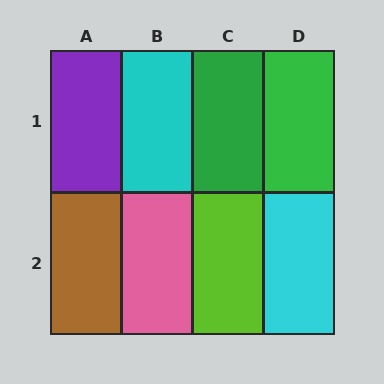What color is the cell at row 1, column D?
Green.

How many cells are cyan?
2 cells are cyan.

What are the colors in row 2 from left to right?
Brown, pink, lime, cyan.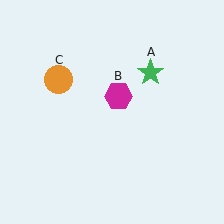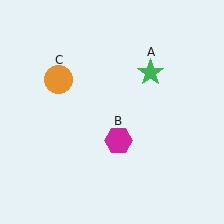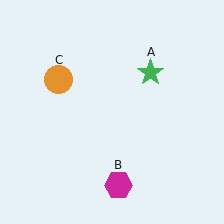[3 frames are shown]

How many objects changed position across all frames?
1 object changed position: magenta hexagon (object B).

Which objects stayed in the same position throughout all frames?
Green star (object A) and orange circle (object C) remained stationary.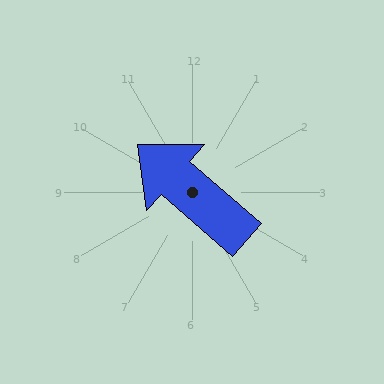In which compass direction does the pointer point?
Northwest.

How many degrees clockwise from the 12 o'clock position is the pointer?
Approximately 311 degrees.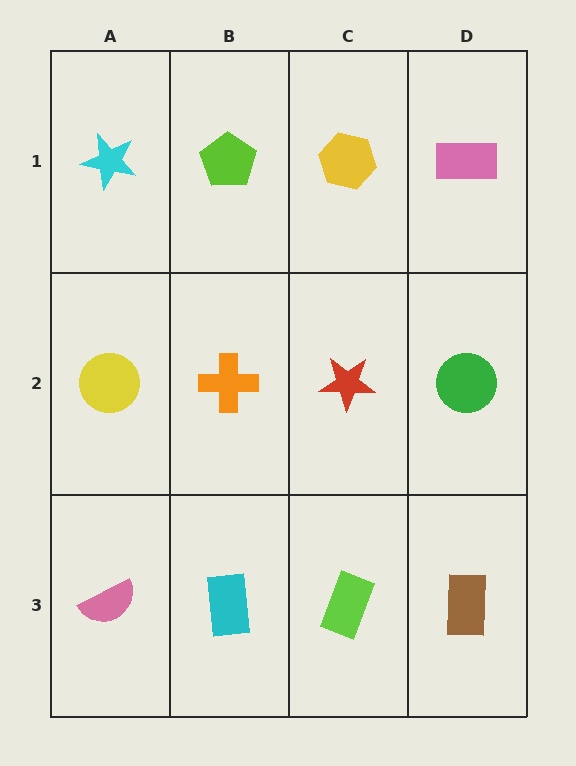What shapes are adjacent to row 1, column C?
A red star (row 2, column C), a lime pentagon (row 1, column B), a pink rectangle (row 1, column D).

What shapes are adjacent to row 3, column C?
A red star (row 2, column C), a cyan rectangle (row 3, column B), a brown rectangle (row 3, column D).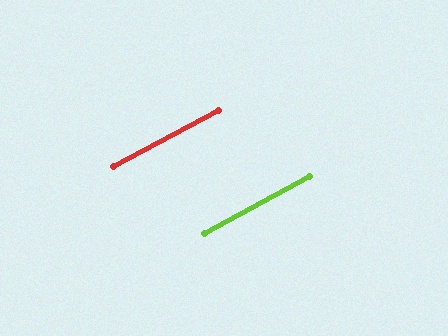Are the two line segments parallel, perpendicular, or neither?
Parallel — their directions differ by only 0.8°.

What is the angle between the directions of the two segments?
Approximately 1 degree.